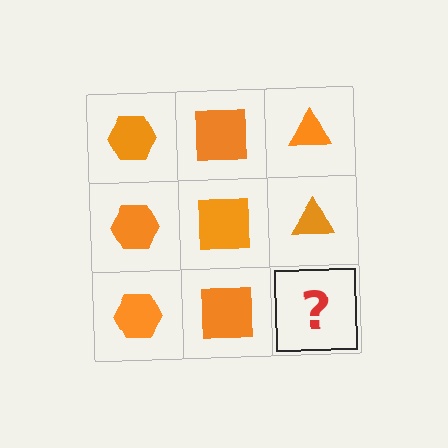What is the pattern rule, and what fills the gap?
The rule is that each column has a consistent shape. The gap should be filled with an orange triangle.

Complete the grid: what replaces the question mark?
The question mark should be replaced with an orange triangle.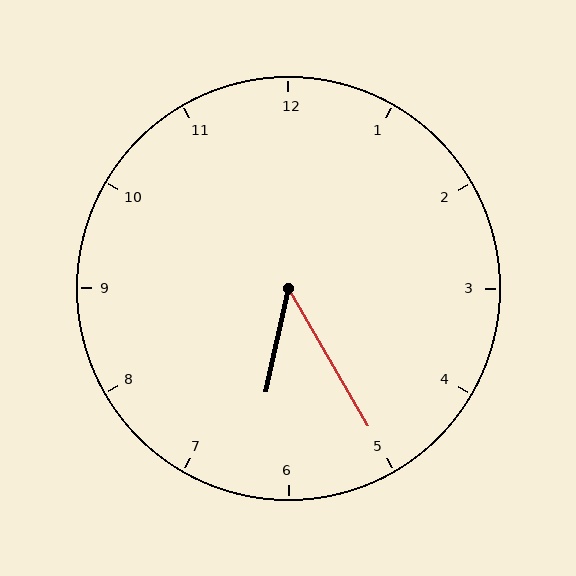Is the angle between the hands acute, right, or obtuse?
It is acute.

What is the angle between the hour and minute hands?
Approximately 42 degrees.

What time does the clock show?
6:25.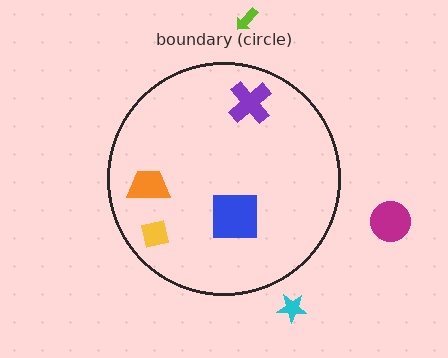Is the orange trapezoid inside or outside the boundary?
Inside.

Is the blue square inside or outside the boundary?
Inside.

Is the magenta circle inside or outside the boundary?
Outside.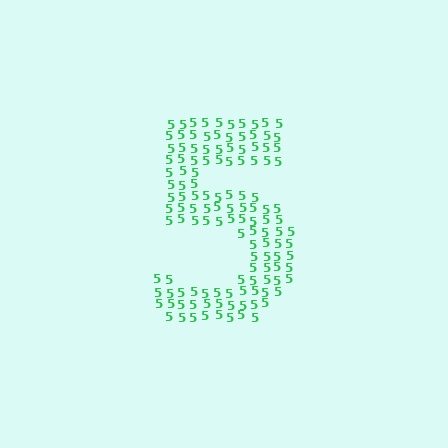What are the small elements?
The small elements are digit 5's.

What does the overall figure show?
The overall figure shows the digit 5.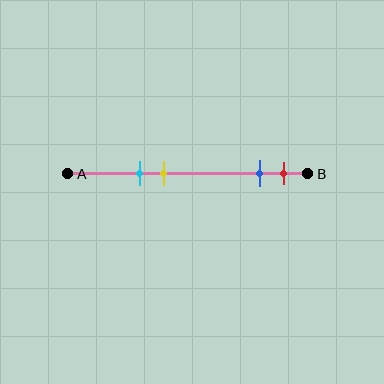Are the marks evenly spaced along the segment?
No, the marks are not evenly spaced.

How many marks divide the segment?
There are 4 marks dividing the segment.